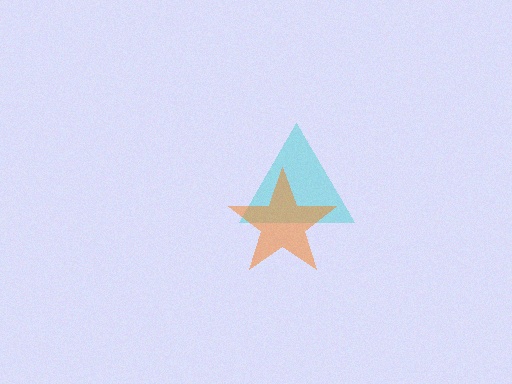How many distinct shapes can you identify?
There are 2 distinct shapes: a cyan triangle, an orange star.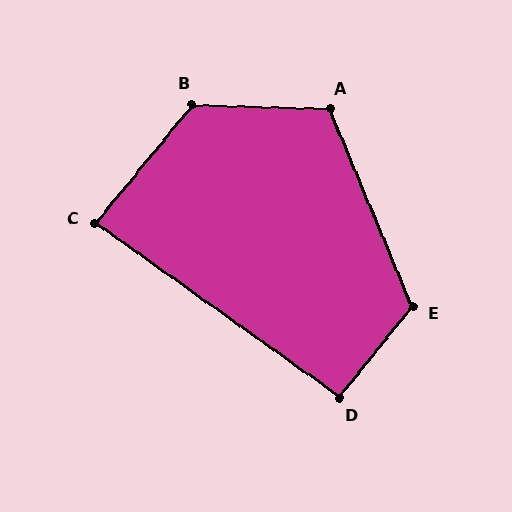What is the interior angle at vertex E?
Approximately 119 degrees (obtuse).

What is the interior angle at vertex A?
Approximately 115 degrees (obtuse).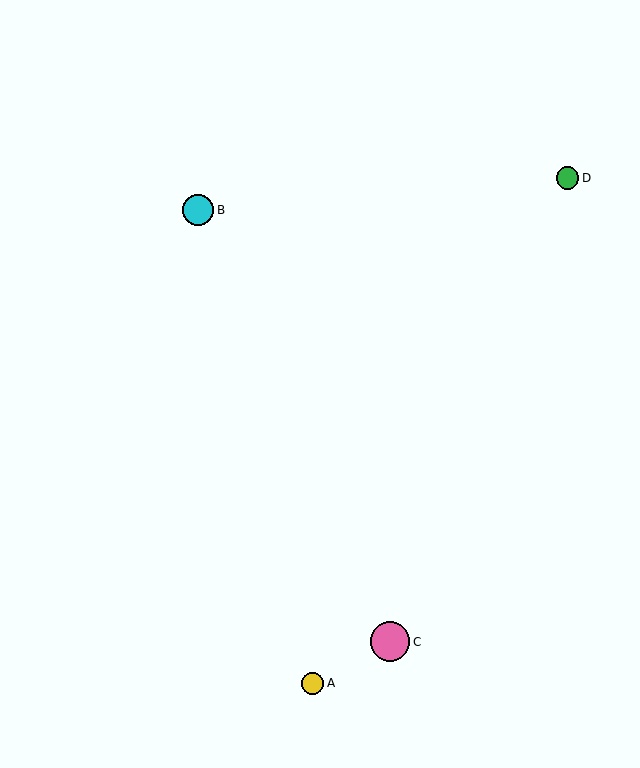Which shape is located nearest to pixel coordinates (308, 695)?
The yellow circle (labeled A) at (312, 683) is nearest to that location.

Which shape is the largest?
The pink circle (labeled C) is the largest.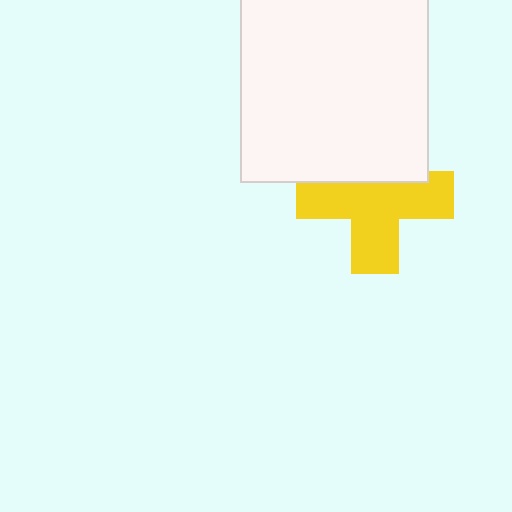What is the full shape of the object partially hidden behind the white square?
The partially hidden object is a yellow cross.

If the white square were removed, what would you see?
You would see the complete yellow cross.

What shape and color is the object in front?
The object in front is a white square.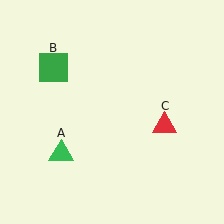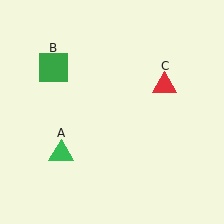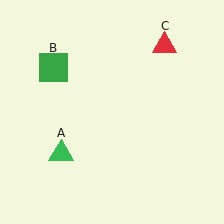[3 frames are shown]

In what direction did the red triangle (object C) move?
The red triangle (object C) moved up.